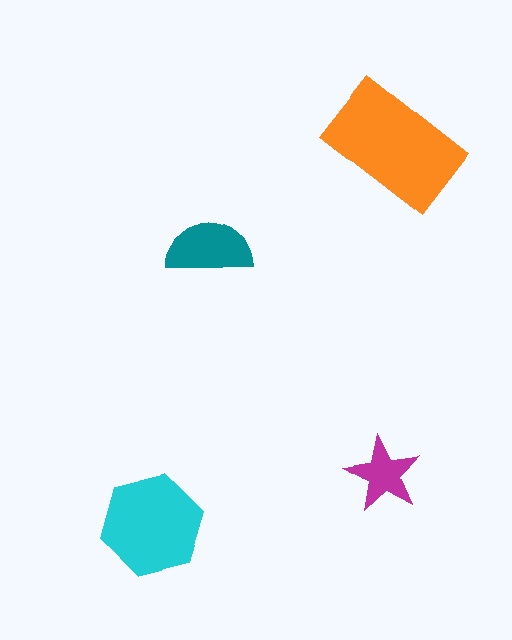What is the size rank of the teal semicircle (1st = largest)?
3rd.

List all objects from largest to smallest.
The orange rectangle, the cyan hexagon, the teal semicircle, the magenta star.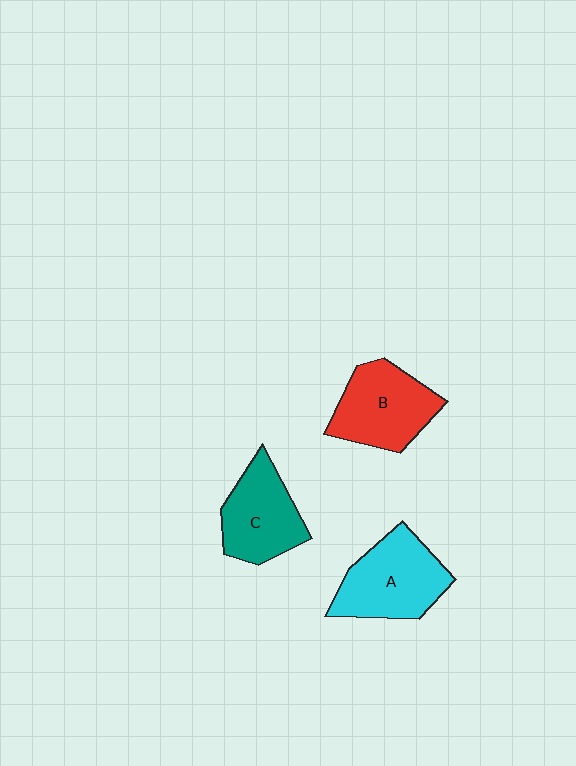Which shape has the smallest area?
Shape C (teal).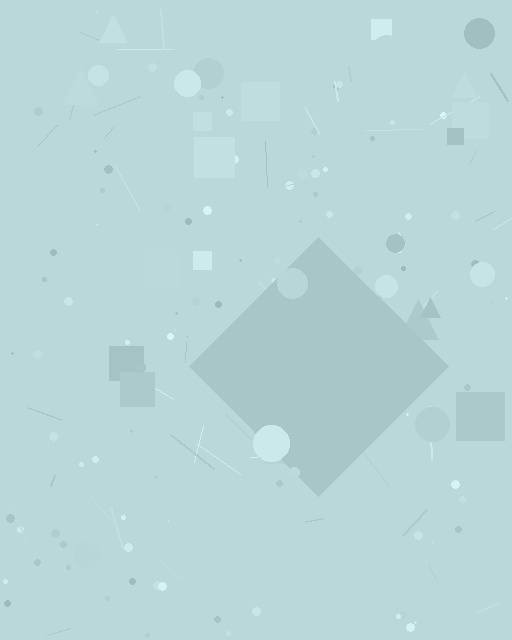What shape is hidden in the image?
A diamond is hidden in the image.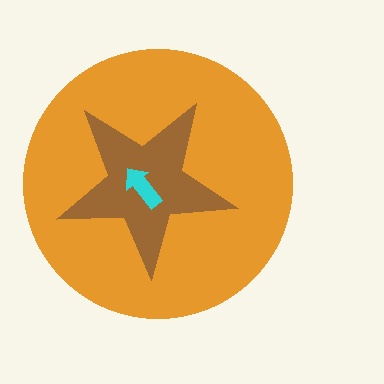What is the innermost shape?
The cyan arrow.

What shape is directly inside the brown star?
The cyan arrow.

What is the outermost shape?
The orange circle.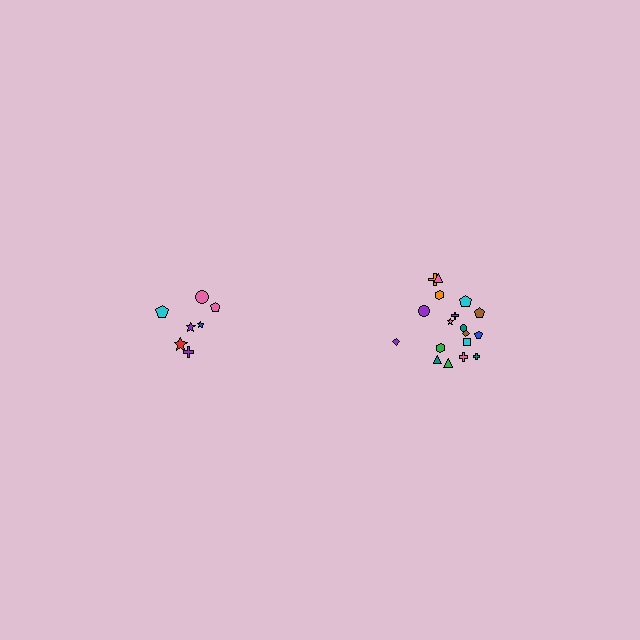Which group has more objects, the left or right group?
The right group.